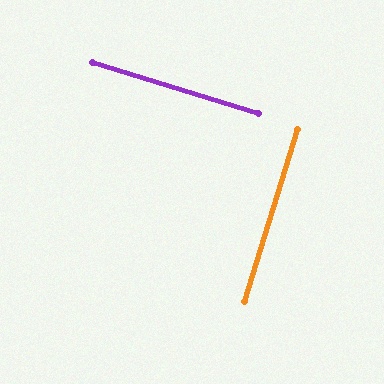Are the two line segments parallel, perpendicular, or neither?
Perpendicular — they meet at approximately 89°.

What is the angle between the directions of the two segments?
Approximately 89 degrees.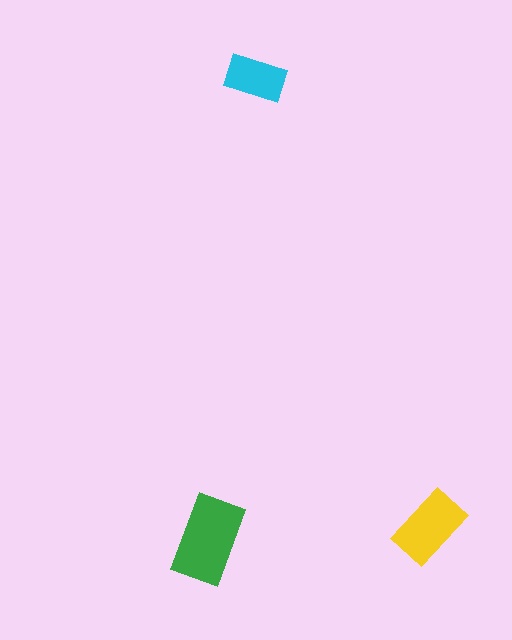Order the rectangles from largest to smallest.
the green one, the yellow one, the cyan one.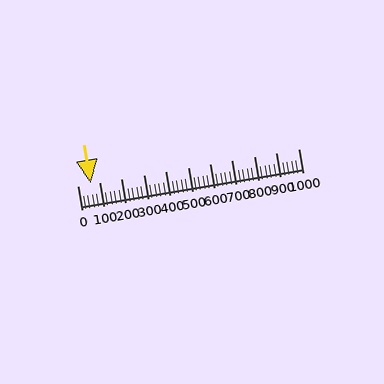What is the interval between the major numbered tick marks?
The major tick marks are spaced 100 units apart.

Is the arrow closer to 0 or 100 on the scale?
The arrow is closer to 100.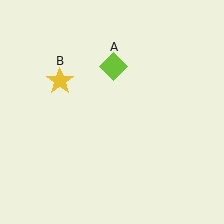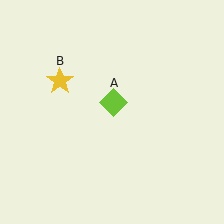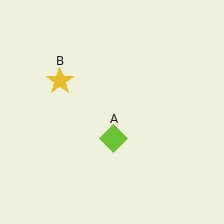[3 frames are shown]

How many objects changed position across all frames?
1 object changed position: lime diamond (object A).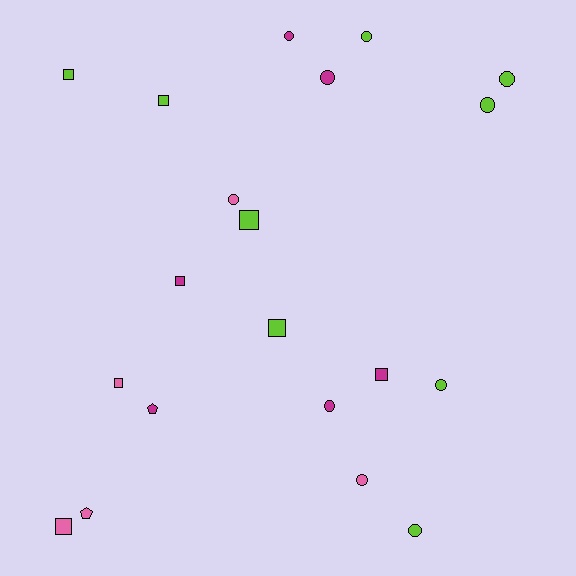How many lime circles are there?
There are 5 lime circles.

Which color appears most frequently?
Lime, with 9 objects.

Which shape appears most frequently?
Circle, with 10 objects.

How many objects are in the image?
There are 20 objects.